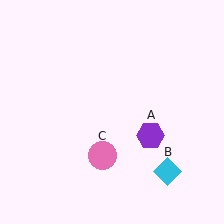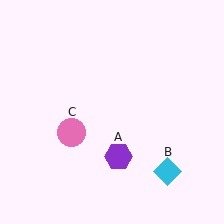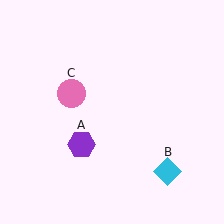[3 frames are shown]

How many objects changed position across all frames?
2 objects changed position: purple hexagon (object A), pink circle (object C).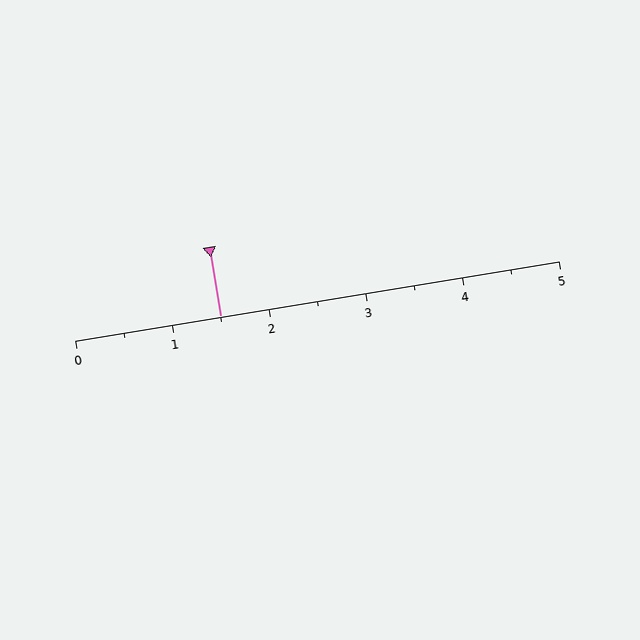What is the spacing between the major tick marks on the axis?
The major ticks are spaced 1 apart.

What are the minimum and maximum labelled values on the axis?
The axis runs from 0 to 5.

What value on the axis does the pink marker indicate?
The marker indicates approximately 1.5.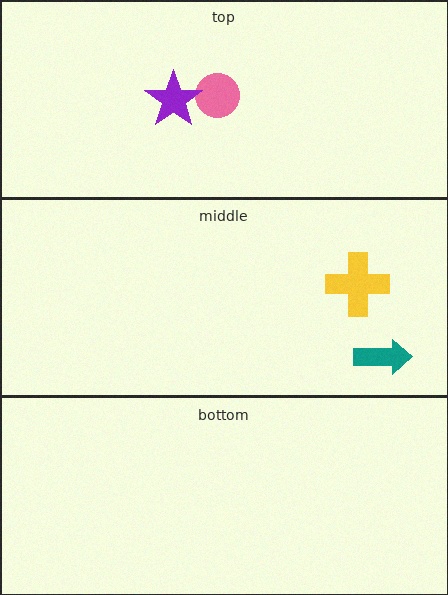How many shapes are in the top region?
2.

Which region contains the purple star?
The top region.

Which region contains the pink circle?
The top region.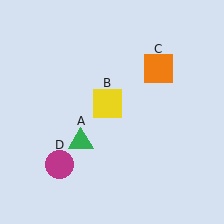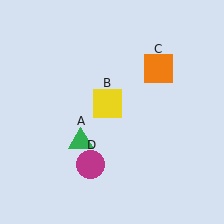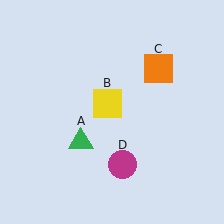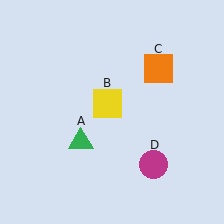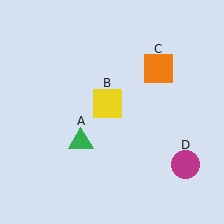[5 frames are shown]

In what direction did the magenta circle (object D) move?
The magenta circle (object D) moved right.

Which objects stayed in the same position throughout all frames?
Green triangle (object A) and yellow square (object B) and orange square (object C) remained stationary.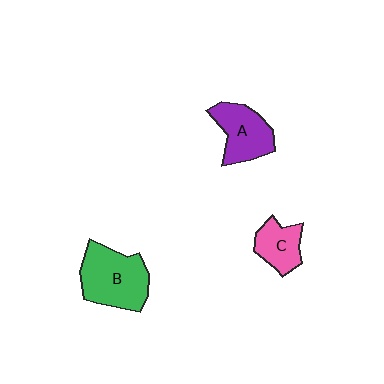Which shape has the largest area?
Shape B (green).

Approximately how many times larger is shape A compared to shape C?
Approximately 1.4 times.